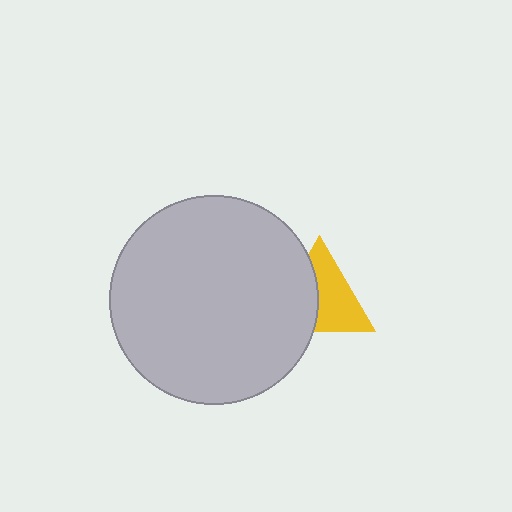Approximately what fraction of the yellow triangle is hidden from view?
Roughly 43% of the yellow triangle is hidden behind the light gray circle.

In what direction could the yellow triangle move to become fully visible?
The yellow triangle could move right. That would shift it out from behind the light gray circle entirely.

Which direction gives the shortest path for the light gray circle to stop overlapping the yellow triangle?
Moving left gives the shortest separation.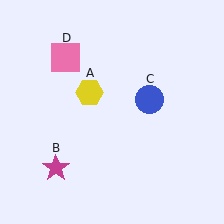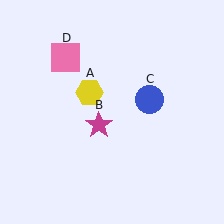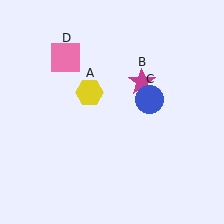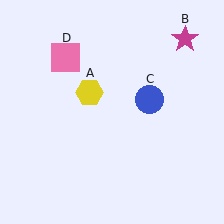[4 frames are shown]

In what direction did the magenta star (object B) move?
The magenta star (object B) moved up and to the right.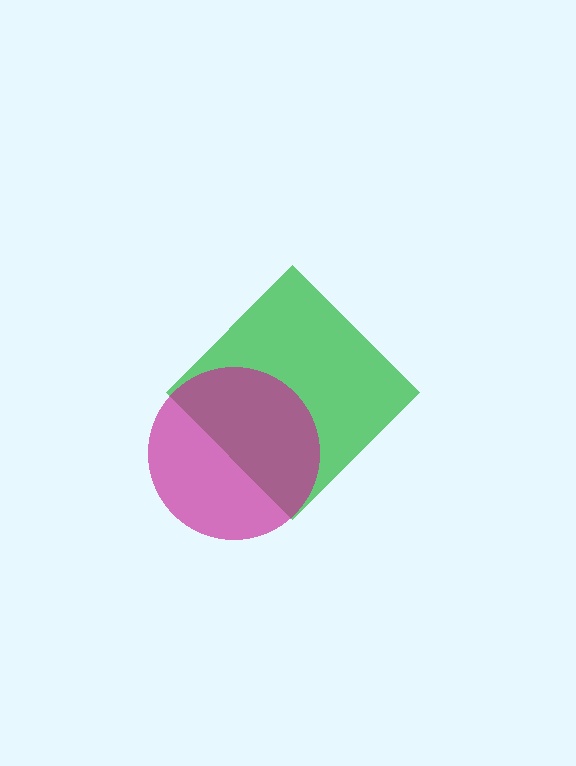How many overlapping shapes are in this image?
There are 2 overlapping shapes in the image.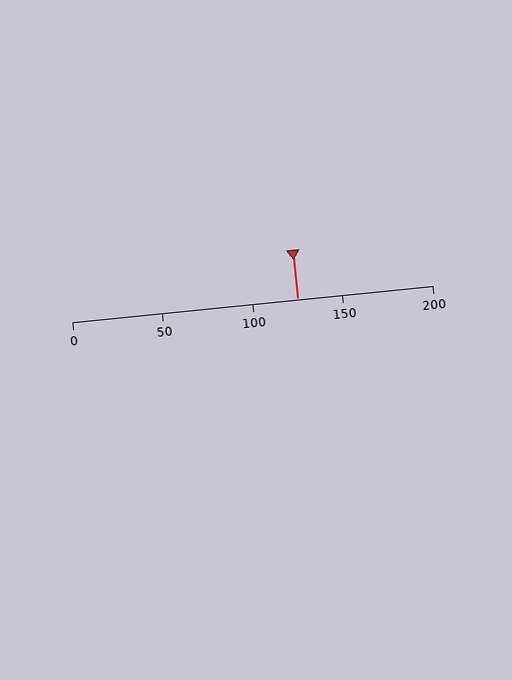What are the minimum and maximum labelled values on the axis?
The axis runs from 0 to 200.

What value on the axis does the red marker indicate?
The marker indicates approximately 125.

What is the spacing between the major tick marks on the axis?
The major ticks are spaced 50 apart.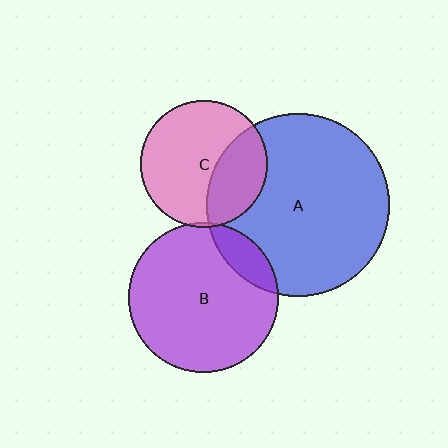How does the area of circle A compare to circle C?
Approximately 2.1 times.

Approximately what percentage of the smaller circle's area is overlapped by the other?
Approximately 35%.